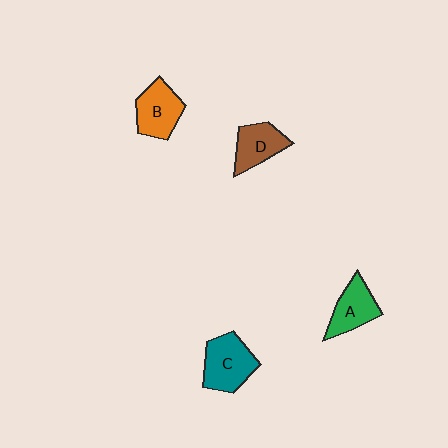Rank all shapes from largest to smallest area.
From largest to smallest: C (teal), B (orange), A (green), D (brown).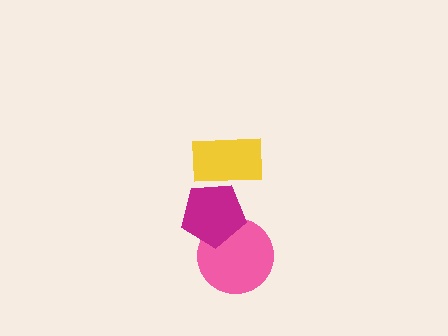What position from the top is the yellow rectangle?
The yellow rectangle is 1st from the top.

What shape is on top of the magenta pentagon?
The yellow rectangle is on top of the magenta pentagon.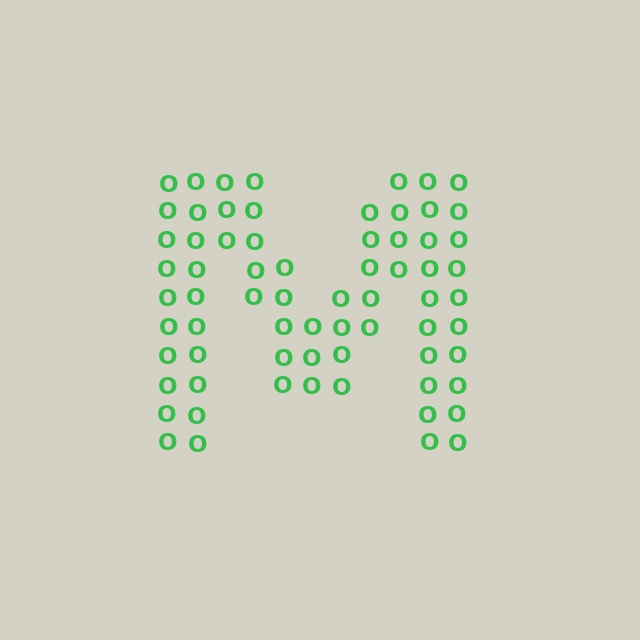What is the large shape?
The large shape is the letter M.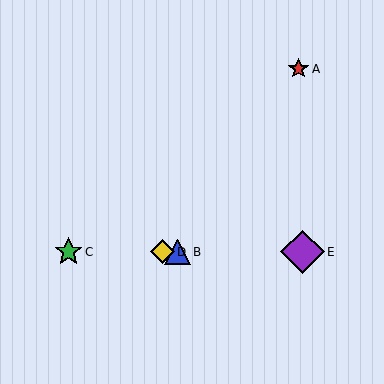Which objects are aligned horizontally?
Objects B, C, D, E are aligned horizontally.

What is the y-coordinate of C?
Object C is at y≈252.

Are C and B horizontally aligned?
Yes, both are at y≈252.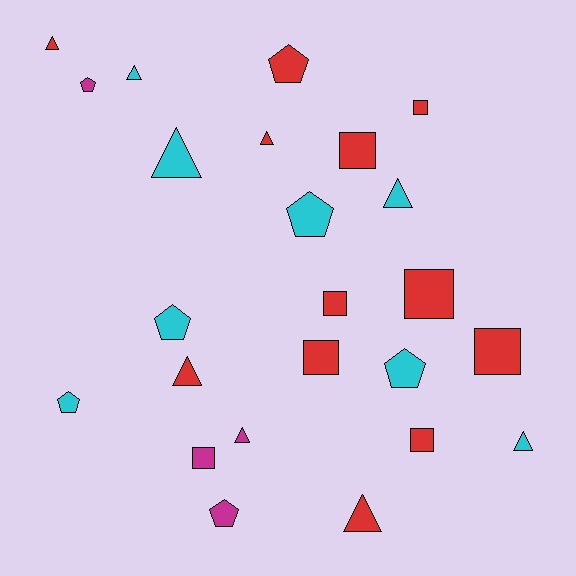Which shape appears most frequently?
Triangle, with 9 objects.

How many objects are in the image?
There are 24 objects.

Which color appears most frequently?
Red, with 12 objects.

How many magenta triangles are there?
There is 1 magenta triangle.